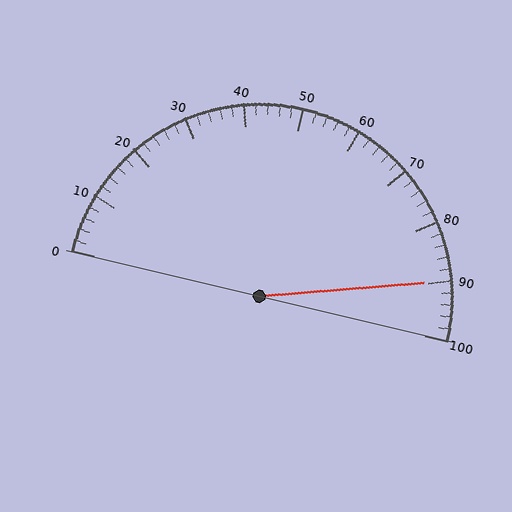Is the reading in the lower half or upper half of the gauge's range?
The reading is in the upper half of the range (0 to 100).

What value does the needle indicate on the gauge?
The needle indicates approximately 90.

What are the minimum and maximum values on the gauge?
The gauge ranges from 0 to 100.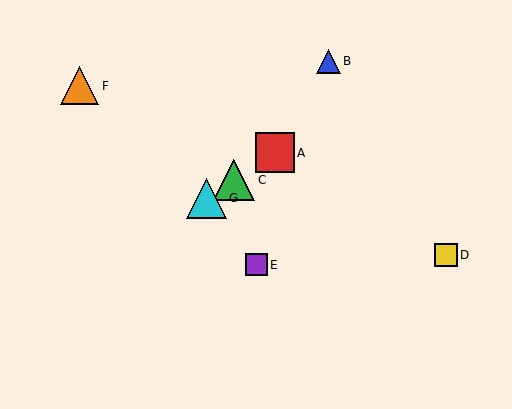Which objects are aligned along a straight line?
Objects A, C, G are aligned along a straight line.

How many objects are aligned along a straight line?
3 objects (A, C, G) are aligned along a straight line.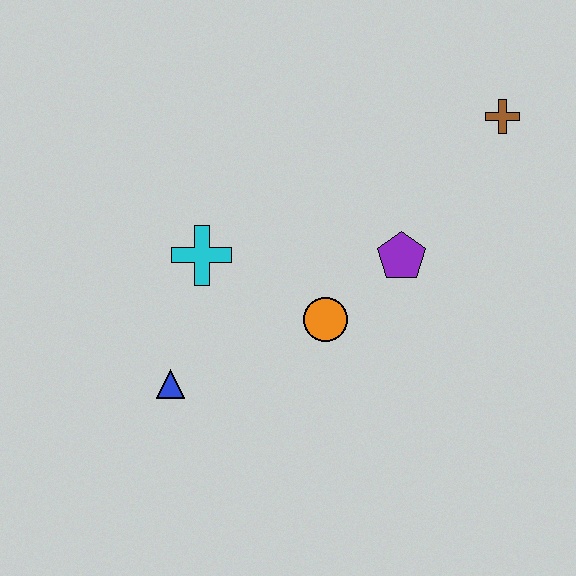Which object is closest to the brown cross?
The purple pentagon is closest to the brown cross.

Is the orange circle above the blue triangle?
Yes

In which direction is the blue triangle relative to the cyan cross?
The blue triangle is below the cyan cross.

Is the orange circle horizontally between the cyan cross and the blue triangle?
No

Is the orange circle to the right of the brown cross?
No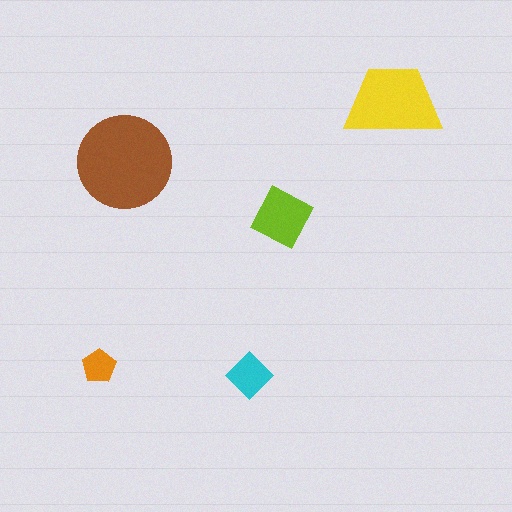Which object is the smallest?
The orange pentagon.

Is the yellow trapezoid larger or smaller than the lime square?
Larger.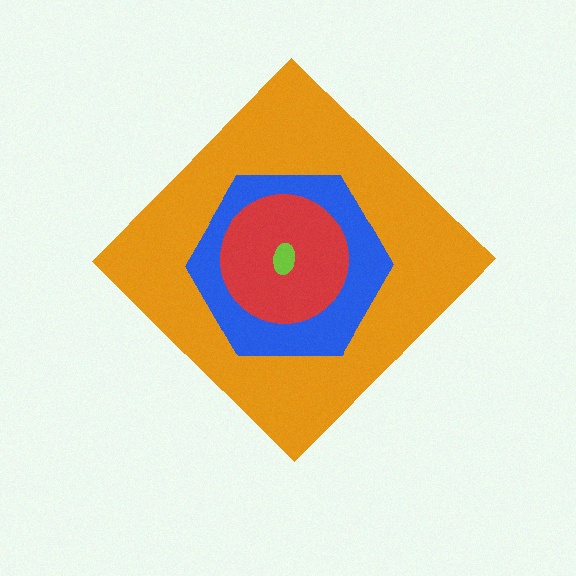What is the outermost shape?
The orange diamond.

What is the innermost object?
The lime ellipse.